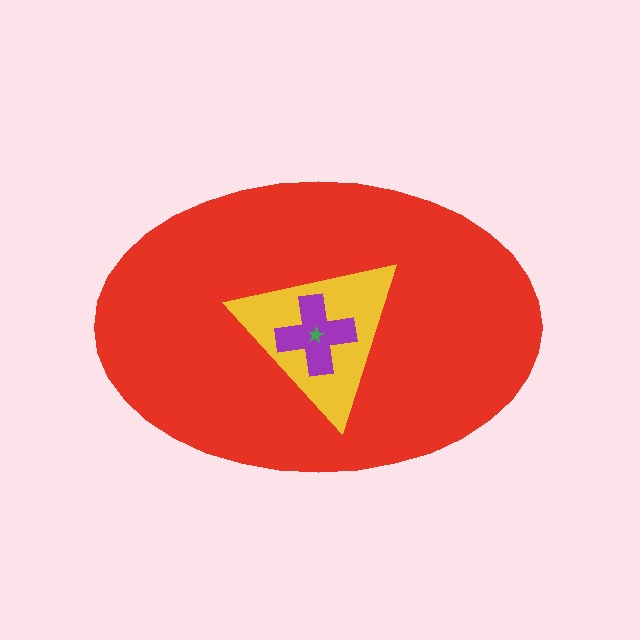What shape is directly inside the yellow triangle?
The purple cross.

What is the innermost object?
The green star.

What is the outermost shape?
The red ellipse.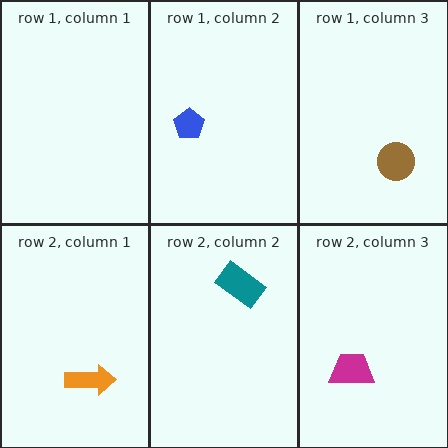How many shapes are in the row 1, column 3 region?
1.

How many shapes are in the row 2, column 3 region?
1.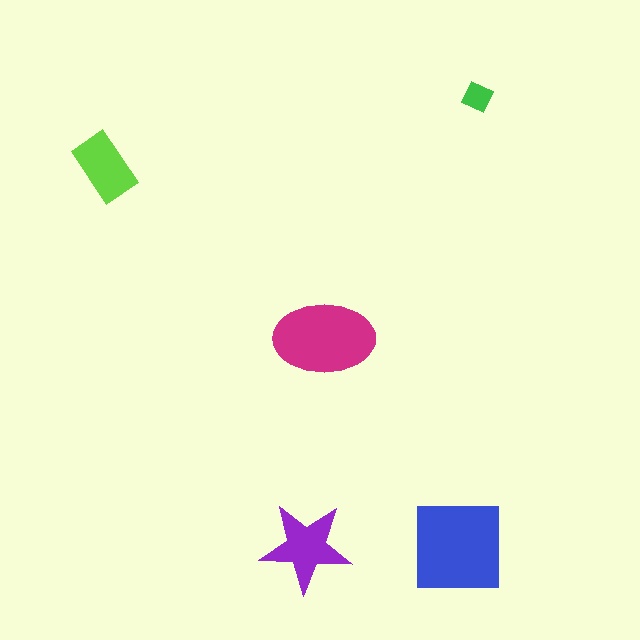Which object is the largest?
The blue square.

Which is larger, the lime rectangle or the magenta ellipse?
The magenta ellipse.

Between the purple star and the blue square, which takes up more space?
The blue square.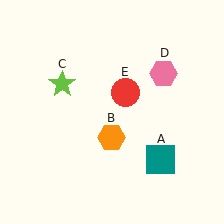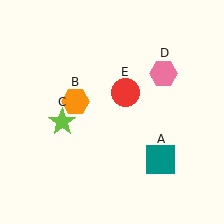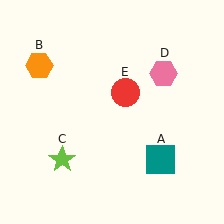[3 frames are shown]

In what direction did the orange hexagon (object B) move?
The orange hexagon (object B) moved up and to the left.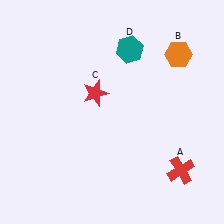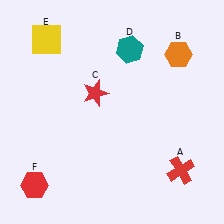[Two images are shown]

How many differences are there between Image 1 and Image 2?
There are 2 differences between the two images.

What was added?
A yellow square (E), a red hexagon (F) were added in Image 2.